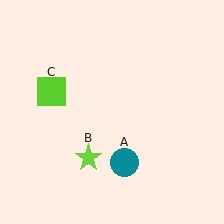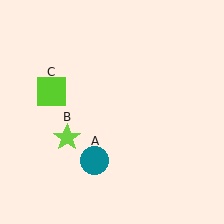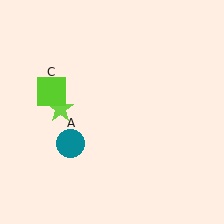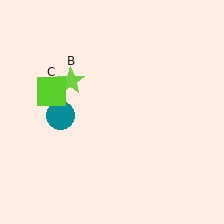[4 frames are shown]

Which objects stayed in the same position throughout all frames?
Lime square (object C) remained stationary.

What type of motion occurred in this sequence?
The teal circle (object A), lime star (object B) rotated clockwise around the center of the scene.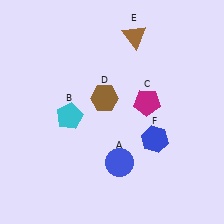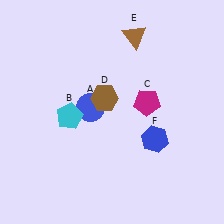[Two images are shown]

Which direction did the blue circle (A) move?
The blue circle (A) moved up.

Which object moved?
The blue circle (A) moved up.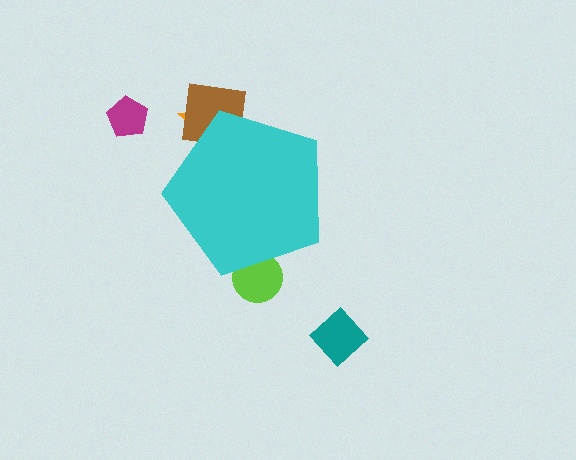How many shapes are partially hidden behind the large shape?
3 shapes are partially hidden.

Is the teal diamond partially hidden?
No, the teal diamond is fully visible.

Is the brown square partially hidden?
Yes, the brown square is partially hidden behind the cyan pentagon.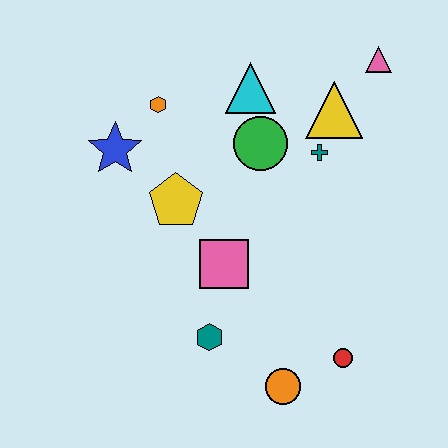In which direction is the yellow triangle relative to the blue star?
The yellow triangle is to the right of the blue star.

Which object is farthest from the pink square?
The pink triangle is farthest from the pink square.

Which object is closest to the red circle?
The orange circle is closest to the red circle.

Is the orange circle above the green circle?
No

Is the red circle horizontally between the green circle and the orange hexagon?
No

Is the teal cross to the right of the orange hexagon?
Yes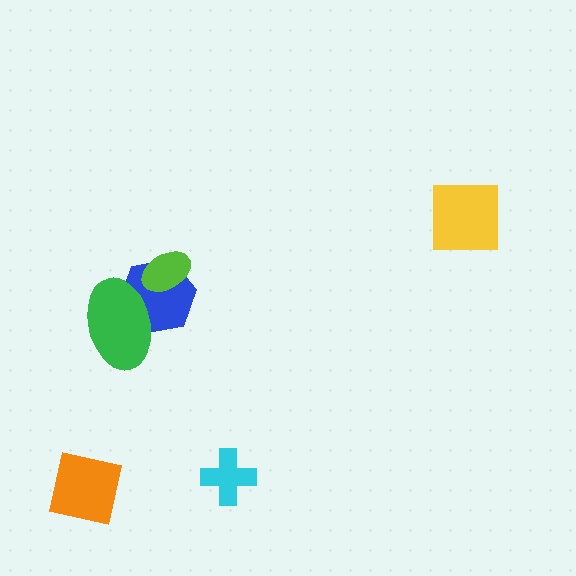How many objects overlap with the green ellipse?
1 object overlaps with the green ellipse.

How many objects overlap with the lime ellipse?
1 object overlaps with the lime ellipse.